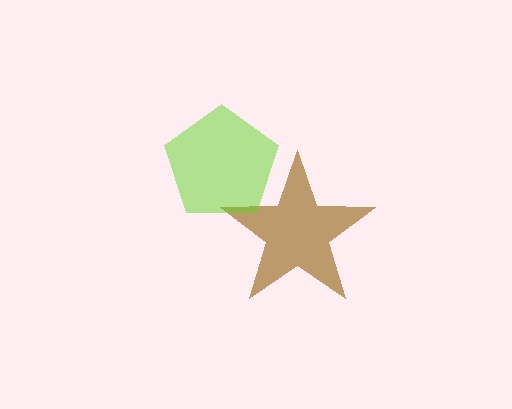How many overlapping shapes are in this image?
There are 2 overlapping shapes in the image.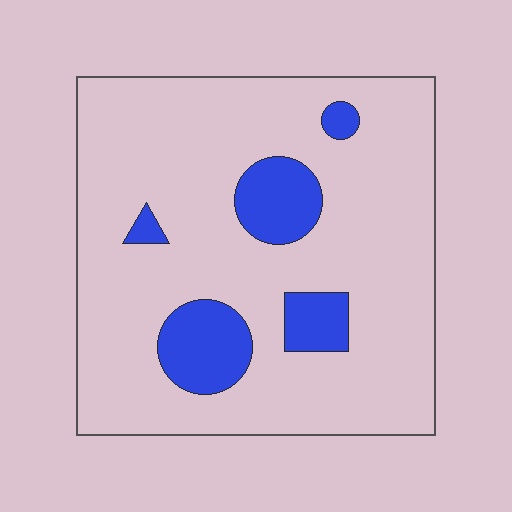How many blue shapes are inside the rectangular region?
5.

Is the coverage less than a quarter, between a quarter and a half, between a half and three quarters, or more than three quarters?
Less than a quarter.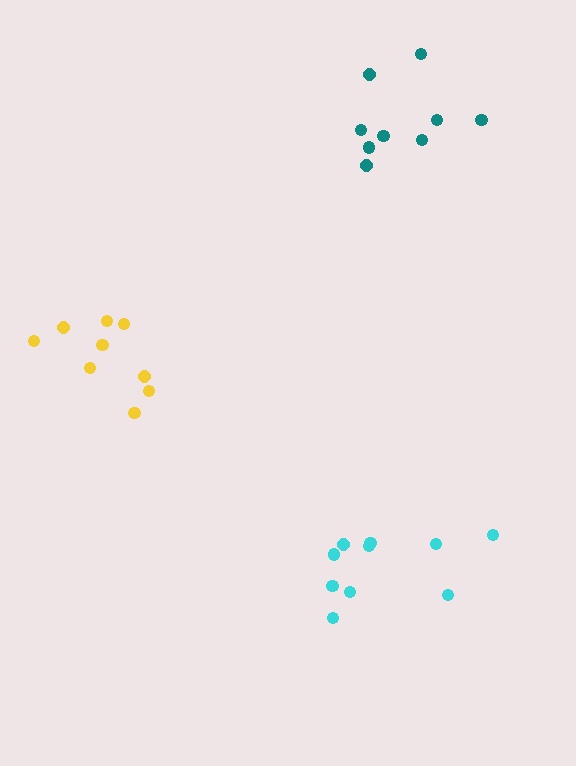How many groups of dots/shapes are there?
There are 3 groups.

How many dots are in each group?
Group 1: 10 dots, Group 2: 9 dots, Group 3: 9 dots (28 total).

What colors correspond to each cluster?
The clusters are colored: cyan, teal, yellow.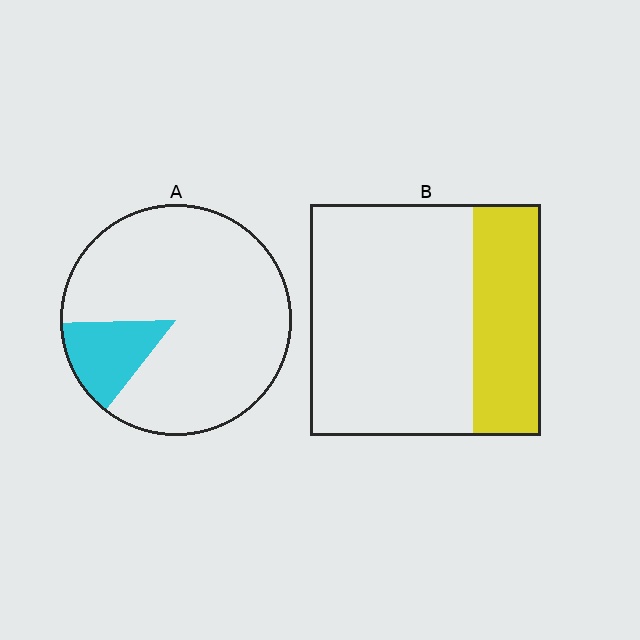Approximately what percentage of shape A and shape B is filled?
A is approximately 15% and B is approximately 30%.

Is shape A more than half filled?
No.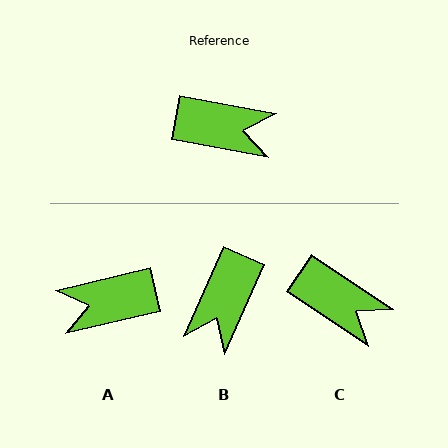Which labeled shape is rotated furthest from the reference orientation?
A, about 156 degrees away.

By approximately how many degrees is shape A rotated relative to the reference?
Approximately 156 degrees clockwise.